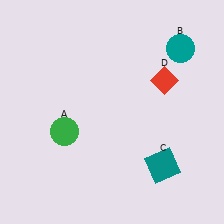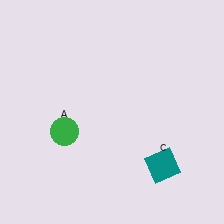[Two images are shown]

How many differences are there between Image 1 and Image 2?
There are 2 differences between the two images.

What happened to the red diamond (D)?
The red diamond (D) was removed in Image 2. It was in the top-right area of Image 1.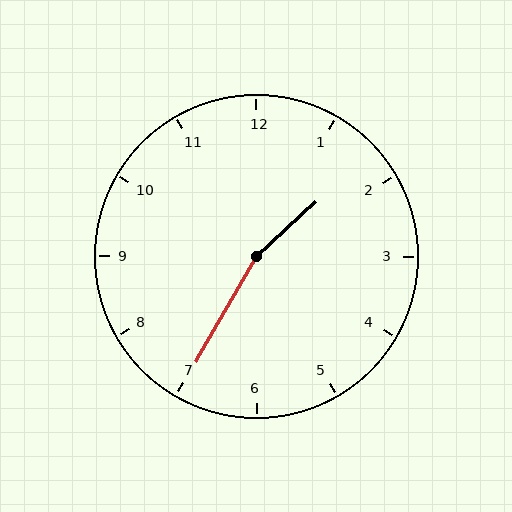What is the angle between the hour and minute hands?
Approximately 162 degrees.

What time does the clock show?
1:35.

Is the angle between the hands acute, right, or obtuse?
It is obtuse.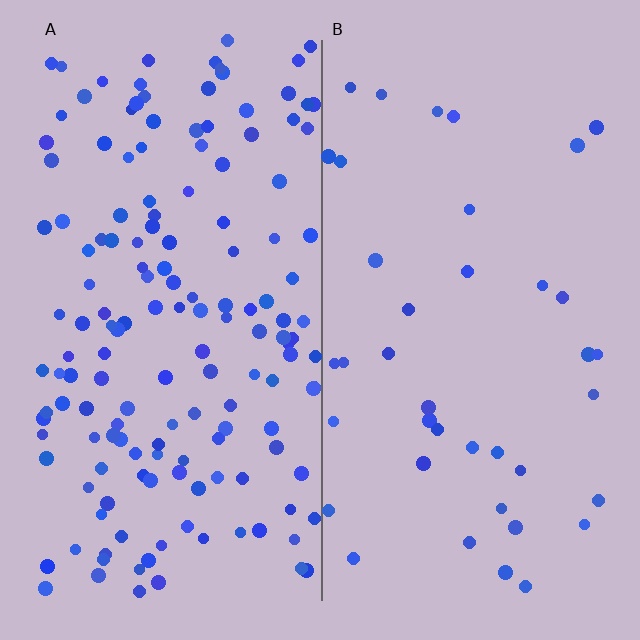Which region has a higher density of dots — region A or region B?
A (the left).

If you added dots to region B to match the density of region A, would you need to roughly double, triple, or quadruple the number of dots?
Approximately quadruple.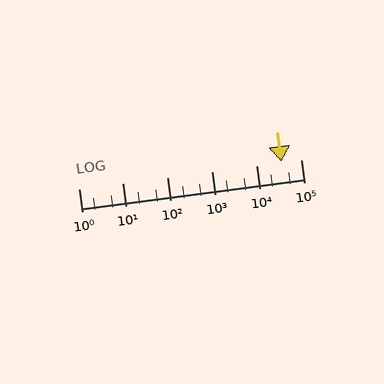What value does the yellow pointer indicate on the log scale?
The pointer indicates approximately 37000.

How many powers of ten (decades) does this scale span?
The scale spans 5 decades, from 1 to 100000.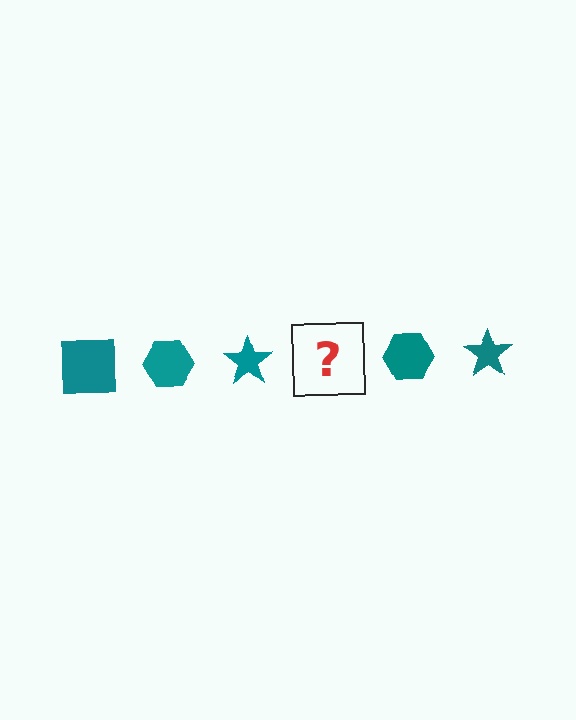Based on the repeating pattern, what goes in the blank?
The blank should be a teal square.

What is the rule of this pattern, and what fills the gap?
The rule is that the pattern cycles through square, hexagon, star shapes in teal. The gap should be filled with a teal square.